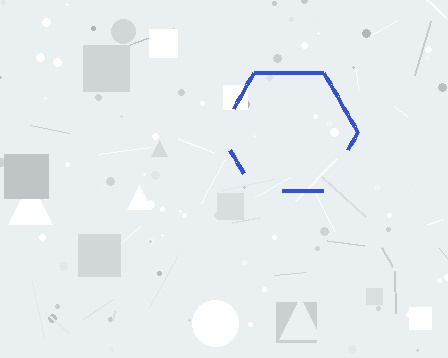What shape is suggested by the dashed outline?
The dashed outline suggests a hexagon.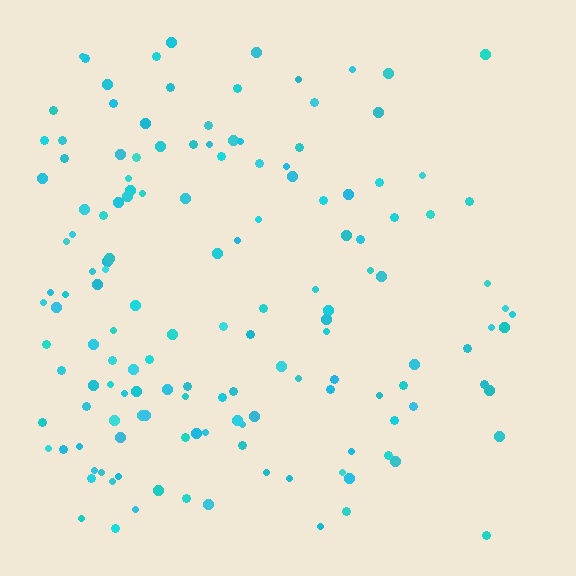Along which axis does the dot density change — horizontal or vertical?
Horizontal.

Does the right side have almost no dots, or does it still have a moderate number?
Still a moderate number, just noticeably fewer than the left.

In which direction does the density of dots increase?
From right to left, with the left side densest.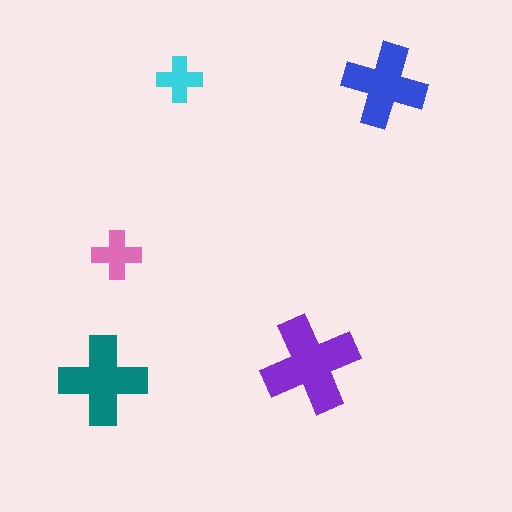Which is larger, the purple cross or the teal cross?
The purple one.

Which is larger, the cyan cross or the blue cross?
The blue one.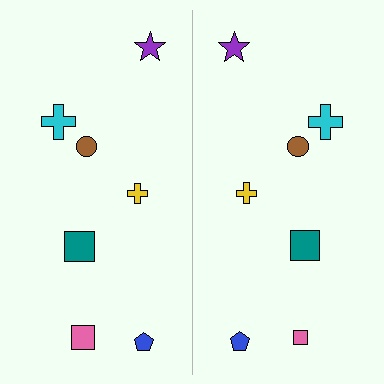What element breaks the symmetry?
The pink square on the right side has a different size than its mirror counterpart.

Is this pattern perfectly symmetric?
No, the pattern is not perfectly symmetric. The pink square on the right side has a different size than its mirror counterpart.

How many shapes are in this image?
There are 14 shapes in this image.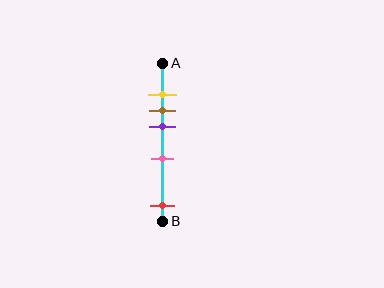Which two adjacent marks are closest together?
The yellow and brown marks are the closest adjacent pair.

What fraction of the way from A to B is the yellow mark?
The yellow mark is approximately 20% (0.2) of the way from A to B.